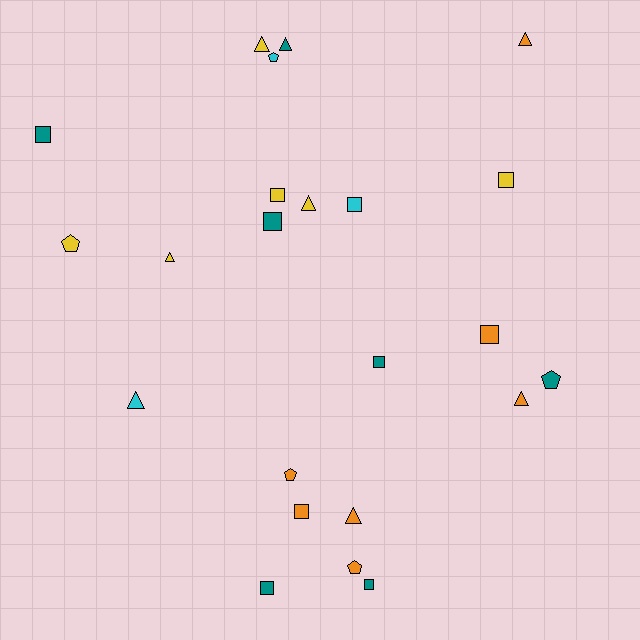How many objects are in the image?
There are 23 objects.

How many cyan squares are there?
There is 1 cyan square.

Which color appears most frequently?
Orange, with 7 objects.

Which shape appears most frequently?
Square, with 10 objects.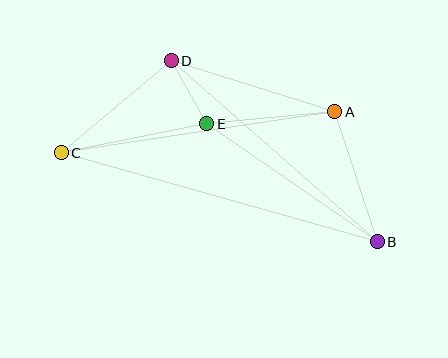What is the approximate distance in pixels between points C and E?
The distance between C and E is approximately 149 pixels.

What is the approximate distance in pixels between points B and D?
The distance between B and D is approximately 274 pixels.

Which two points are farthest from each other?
Points B and C are farthest from each other.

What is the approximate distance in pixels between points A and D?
The distance between A and D is approximately 171 pixels.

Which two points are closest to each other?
Points D and E are closest to each other.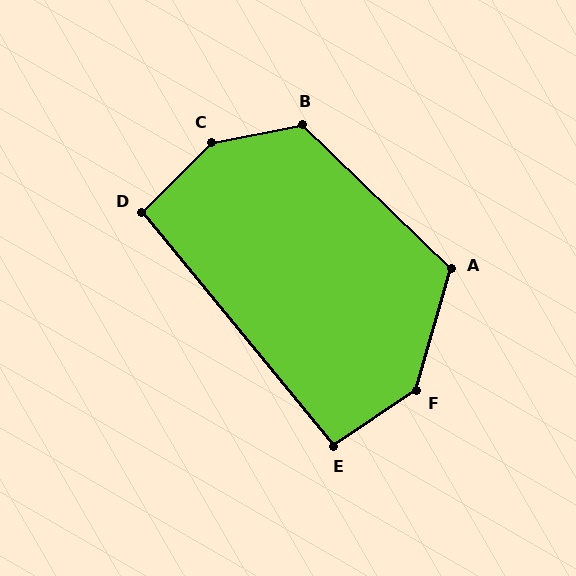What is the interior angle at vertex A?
Approximately 118 degrees (obtuse).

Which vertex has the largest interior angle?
C, at approximately 146 degrees.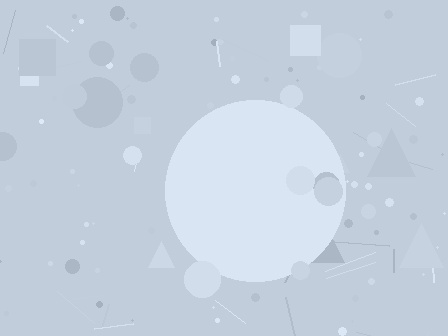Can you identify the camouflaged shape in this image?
The camouflaged shape is a circle.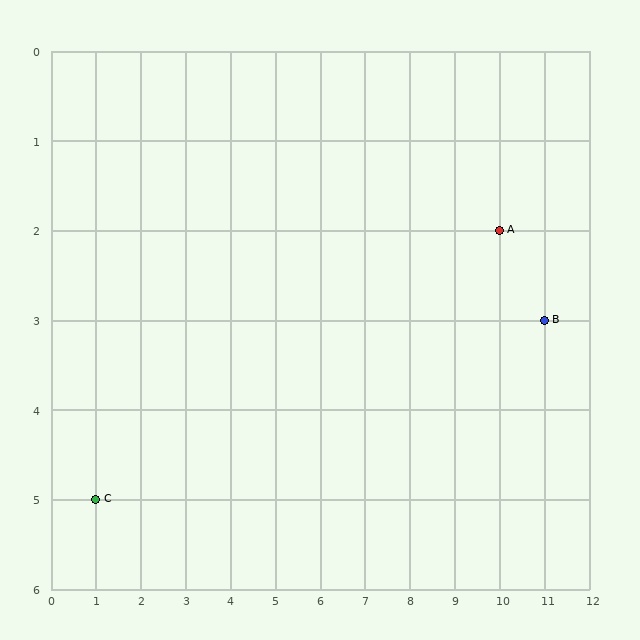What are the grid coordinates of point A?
Point A is at grid coordinates (10, 2).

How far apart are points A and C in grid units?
Points A and C are 9 columns and 3 rows apart (about 9.5 grid units diagonally).